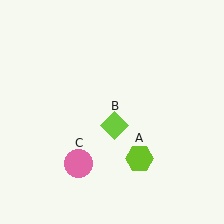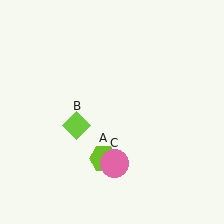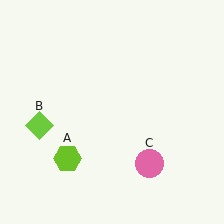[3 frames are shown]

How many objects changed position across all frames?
3 objects changed position: lime hexagon (object A), lime diamond (object B), pink circle (object C).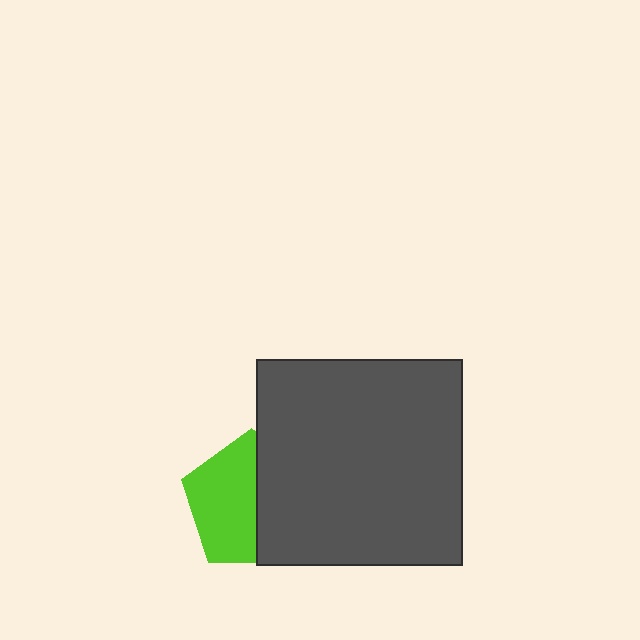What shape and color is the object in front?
The object in front is a dark gray square.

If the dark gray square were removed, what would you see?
You would see the complete lime pentagon.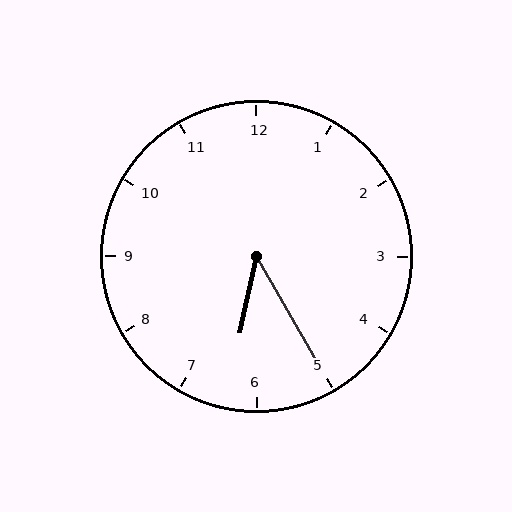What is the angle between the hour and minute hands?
Approximately 42 degrees.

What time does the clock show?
6:25.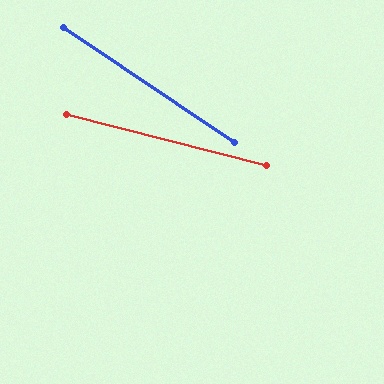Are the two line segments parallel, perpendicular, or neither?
Neither parallel nor perpendicular — they differ by about 20°.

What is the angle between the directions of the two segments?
Approximately 20 degrees.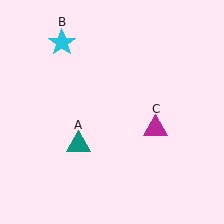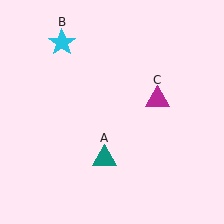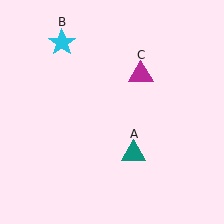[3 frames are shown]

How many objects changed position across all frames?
2 objects changed position: teal triangle (object A), magenta triangle (object C).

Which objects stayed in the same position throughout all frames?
Cyan star (object B) remained stationary.